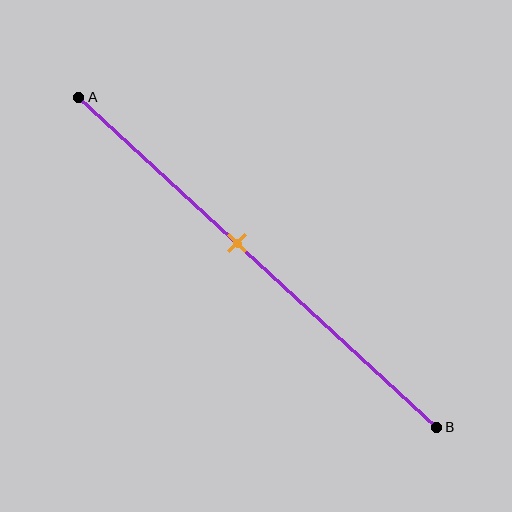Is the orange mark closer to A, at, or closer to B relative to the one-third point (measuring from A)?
The orange mark is closer to point B than the one-third point of segment AB.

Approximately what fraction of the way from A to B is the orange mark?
The orange mark is approximately 45% of the way from A to B.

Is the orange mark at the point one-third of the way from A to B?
No, the mark is at about 45% from A, not at the 33% one-third point.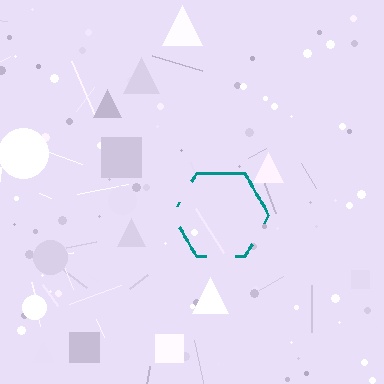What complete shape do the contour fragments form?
The contour fragments form a hexagon.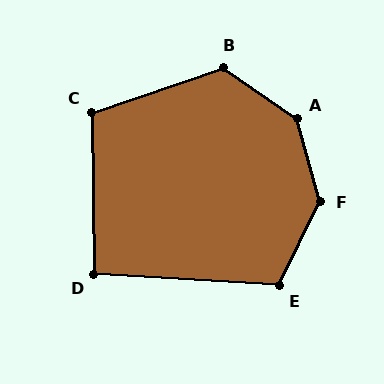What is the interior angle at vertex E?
Approximately 112 degrees (obtuse).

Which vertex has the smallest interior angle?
D, at approximately 94 degrees.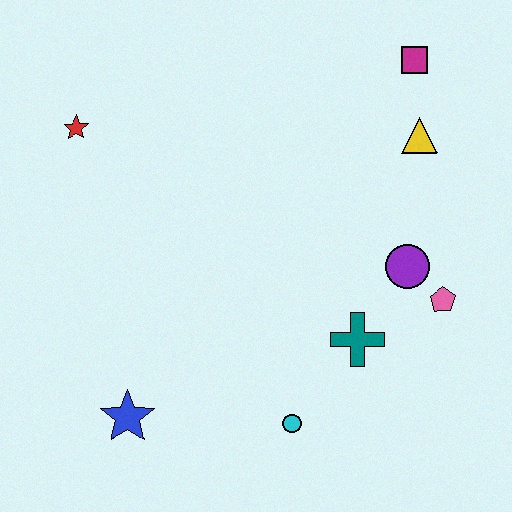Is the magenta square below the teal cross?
No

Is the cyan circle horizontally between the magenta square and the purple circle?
No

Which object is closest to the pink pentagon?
The purple circle is closest to the pink pentagon.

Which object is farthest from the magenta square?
The blue star is farthest from the magenta square.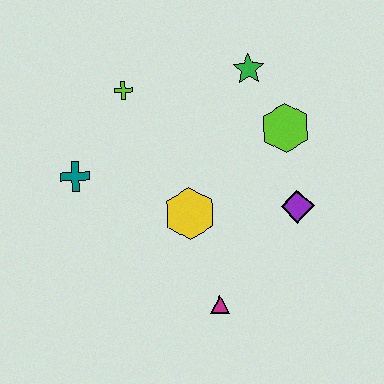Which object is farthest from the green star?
The magenta triangle is farthest from the green star.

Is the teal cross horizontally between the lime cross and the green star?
No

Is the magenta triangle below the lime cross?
Yes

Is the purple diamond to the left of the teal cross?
No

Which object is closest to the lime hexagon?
The green star is closest to the lime hexagon.